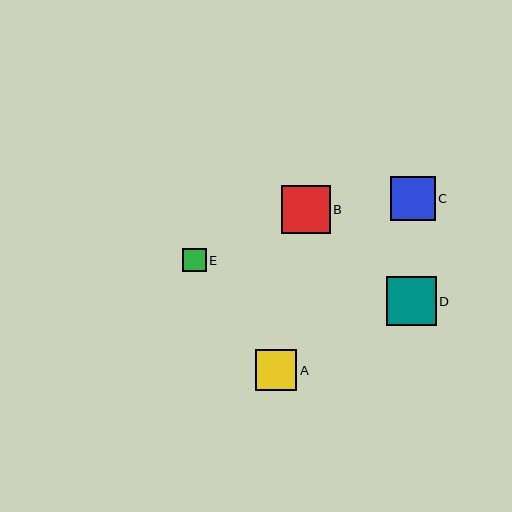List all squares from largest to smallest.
From largest to smallest: D, B, C, A, E.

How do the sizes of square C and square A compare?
Square C and square A are approximately the same size.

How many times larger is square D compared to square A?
Square D is approximately 1.2 times the size of square A.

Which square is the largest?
Square D is the largest with a size of approximately 50 pixels.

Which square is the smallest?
Square E is the smallest with a size of approximately 24 pixels.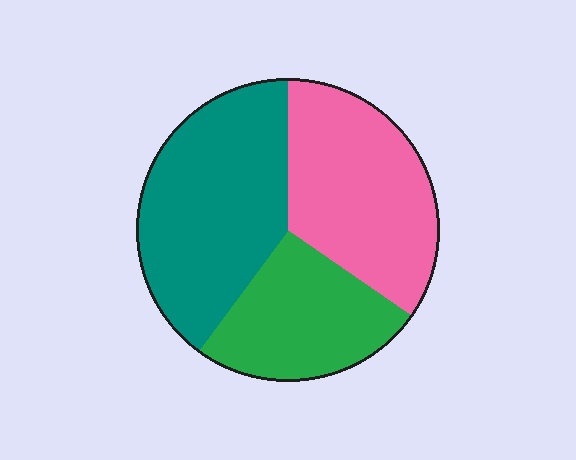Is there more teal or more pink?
Teal.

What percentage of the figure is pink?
Pink takes up between a third and a half of the figure.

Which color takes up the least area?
Green, at roughly 25%.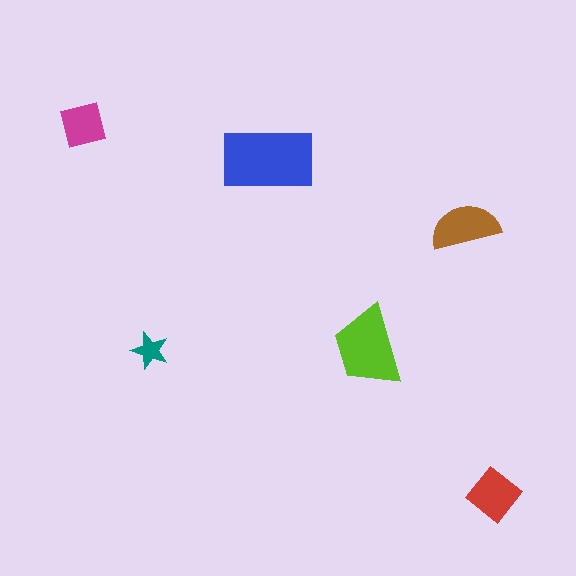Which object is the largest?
The blue rectangle.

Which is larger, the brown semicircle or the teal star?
The brown semicircle.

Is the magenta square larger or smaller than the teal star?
Larger.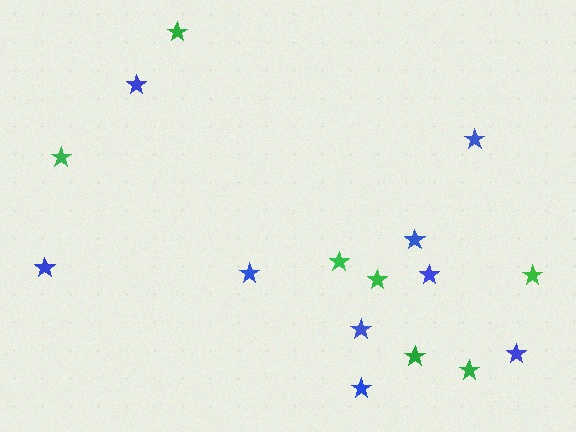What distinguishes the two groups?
There are 2 groups: one group of blue stars (9) and one group of green stars (7).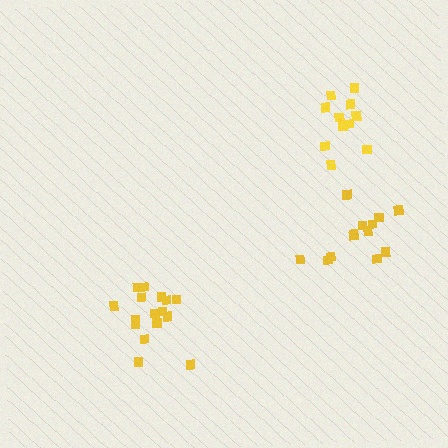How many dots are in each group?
Group 1: 16 dots, Group 2: 13 dots, Group 3: 11 dots (40 total).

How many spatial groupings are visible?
There are 3 spatial groupings.